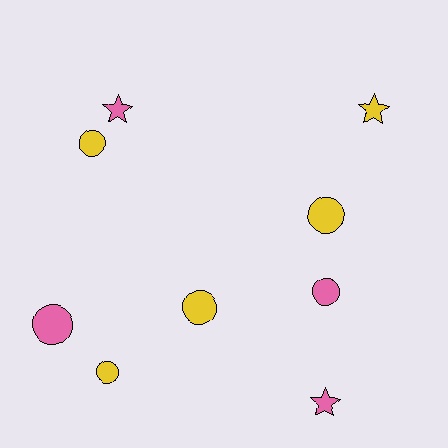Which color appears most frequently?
Yellow, with 5 objects.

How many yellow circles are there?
There are 4 yellow circles.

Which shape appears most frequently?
Circle, with 6 objects.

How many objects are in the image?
There are 9 objects.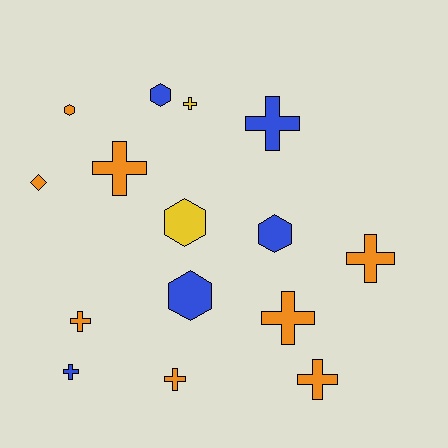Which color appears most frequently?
Orange, with 8 objects.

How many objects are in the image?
There are 15 objects.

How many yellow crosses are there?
There is 1 yellow cross.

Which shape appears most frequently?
Cross, with 9 objects.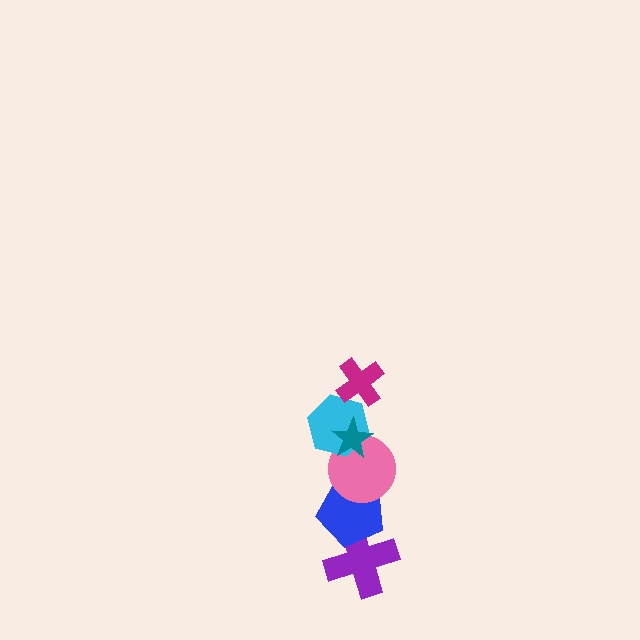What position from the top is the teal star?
The teal star is 2nd from the top.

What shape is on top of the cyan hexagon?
The teal star is on top of the cyan hexagon.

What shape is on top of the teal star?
The magenta cross is on top of the teal star.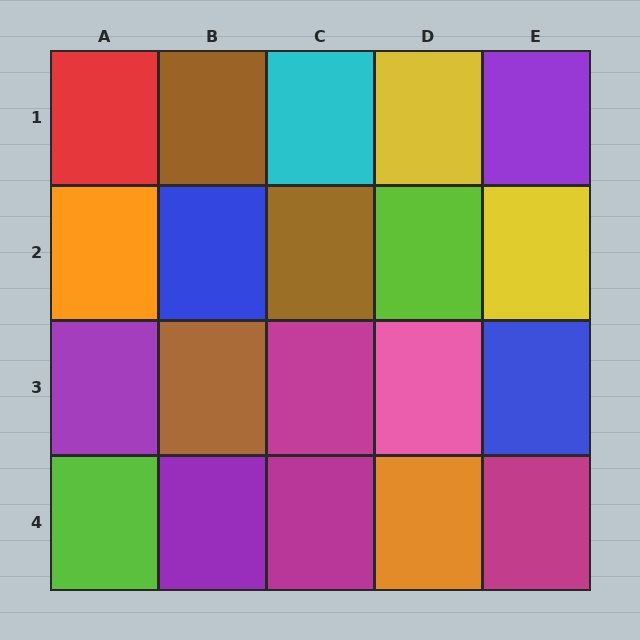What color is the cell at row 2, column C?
Brown.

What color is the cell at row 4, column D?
Orange.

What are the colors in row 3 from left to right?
Purple, brown, magenta, pink, blue.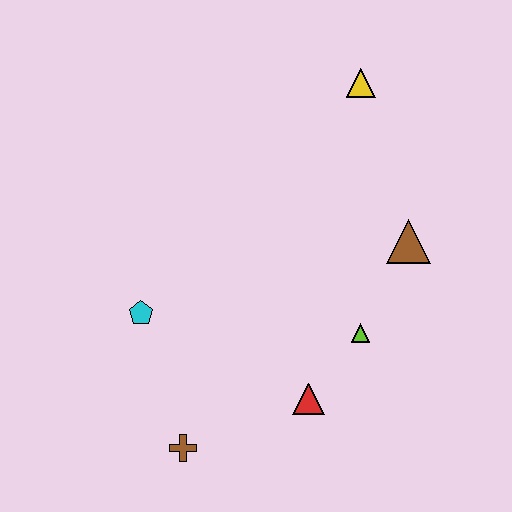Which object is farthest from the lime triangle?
The yellow triangle is farthest from the lime triangle.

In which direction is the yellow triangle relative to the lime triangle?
The yellow triangle is above the lime triangle.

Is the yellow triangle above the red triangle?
Yes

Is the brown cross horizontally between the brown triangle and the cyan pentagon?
Yes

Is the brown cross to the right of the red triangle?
No